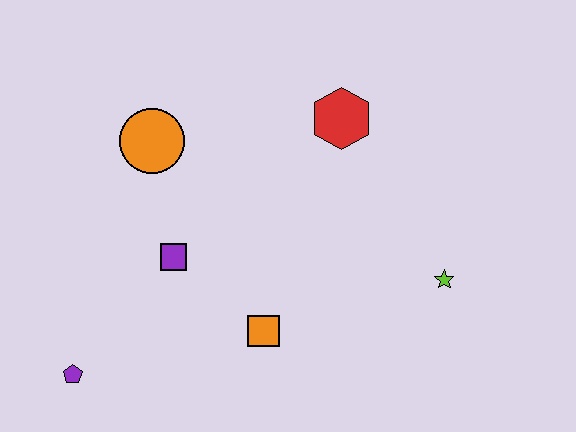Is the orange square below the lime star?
Yes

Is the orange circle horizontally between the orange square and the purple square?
No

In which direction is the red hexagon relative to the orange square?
The red hexagon is above the orange square.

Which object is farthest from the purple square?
The lime star is farthest from the purple square.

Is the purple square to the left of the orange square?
Yes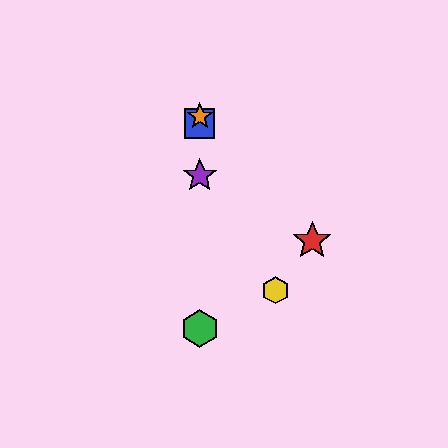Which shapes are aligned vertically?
The blue square, the green hexagon, the purple star, the orange star are aligned vertically.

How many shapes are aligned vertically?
4 shapes (the blue square, the green hexagon, the purple star, the orange star) are aligned vertically.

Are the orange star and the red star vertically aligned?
No, the orange star is at x≈200 and the red star is at x≈312.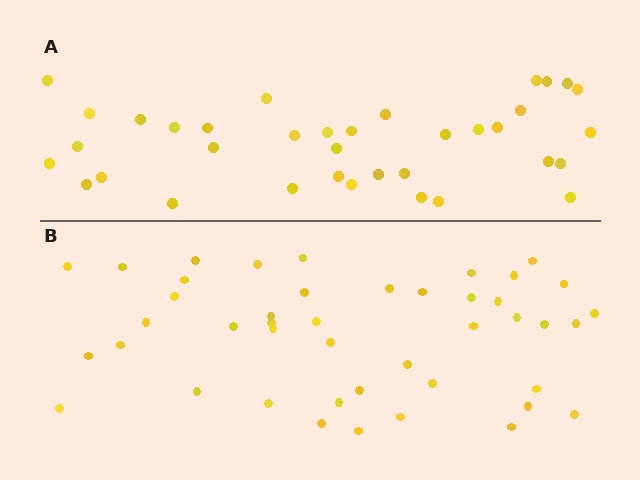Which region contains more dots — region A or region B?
Region B (the bottom region) has more dots.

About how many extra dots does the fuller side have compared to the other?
Region B has roughly 8 or so more dots than region A.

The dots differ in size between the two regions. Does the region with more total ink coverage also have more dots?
No. Region A has more total ink coverage because its dots are larger, but region B actually contains more individual dots. Total area can be misleading — the number of items is what matters here.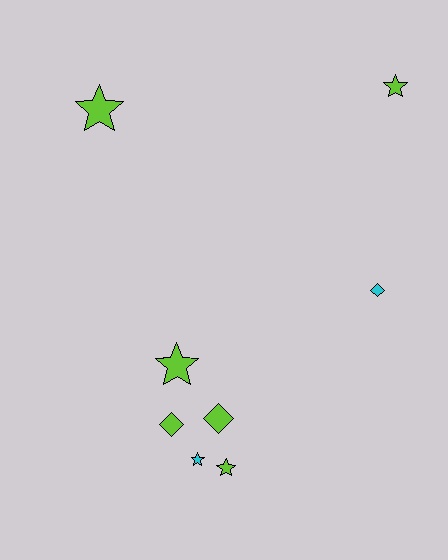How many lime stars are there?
There are 4 lime stars.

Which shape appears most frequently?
Star, with 5 objects.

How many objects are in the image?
There are 8 objects.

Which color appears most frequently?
Lime, with 6 objects.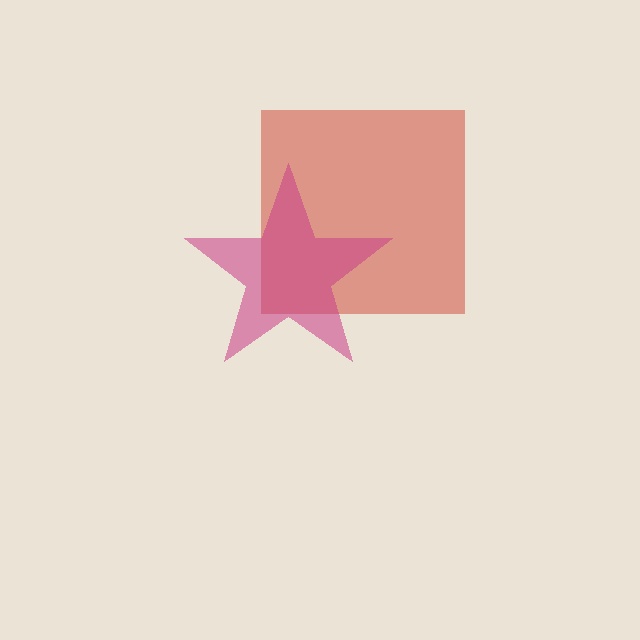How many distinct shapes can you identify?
There are 2 distinct shapes: a red square, a magenta star.